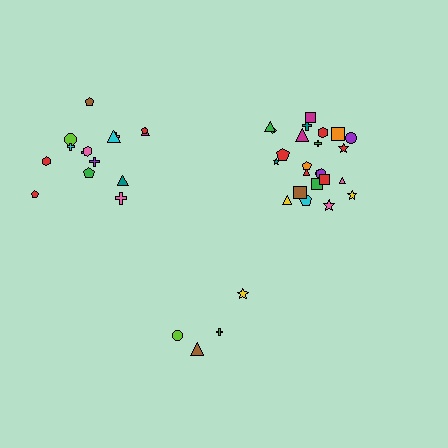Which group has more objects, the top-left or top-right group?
The top-right group.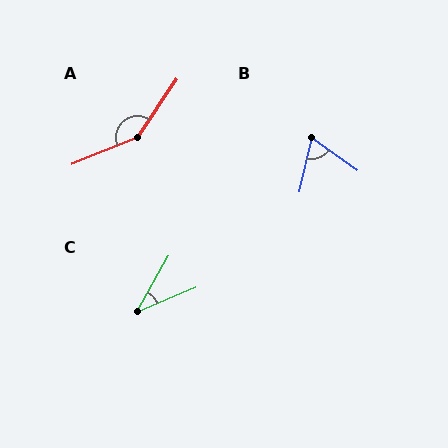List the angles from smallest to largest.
C (38°), B (67°), A (146°).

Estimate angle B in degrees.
Approximately 67 degrees.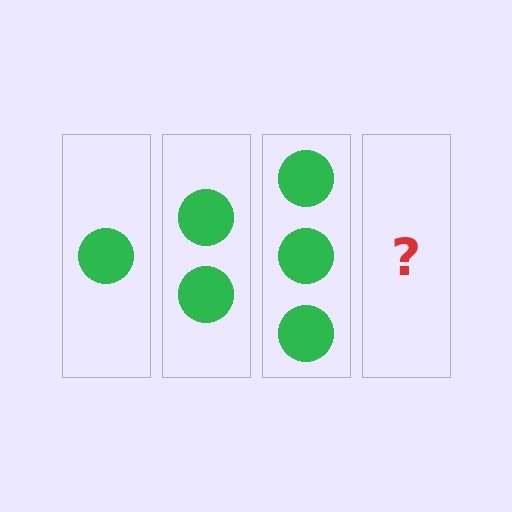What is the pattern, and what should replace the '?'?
The pattern is that each step adds one more circle. The '?' should be 4 circles.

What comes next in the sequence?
The next element should be 4 circles.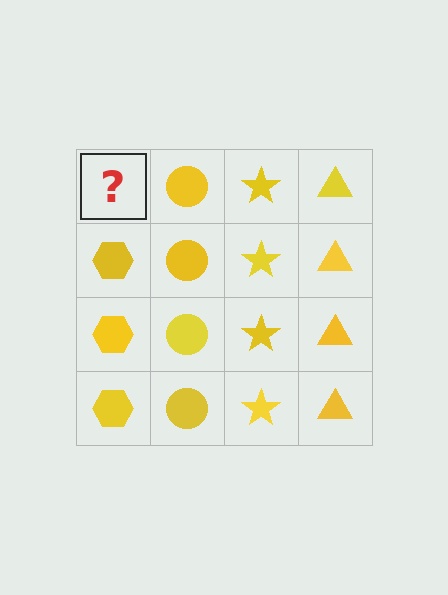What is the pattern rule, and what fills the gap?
The rule is that each column has a consistent shape. The gap should be filled with a yellow hexagon.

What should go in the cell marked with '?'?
The missing cell should contain a yellow hexagon.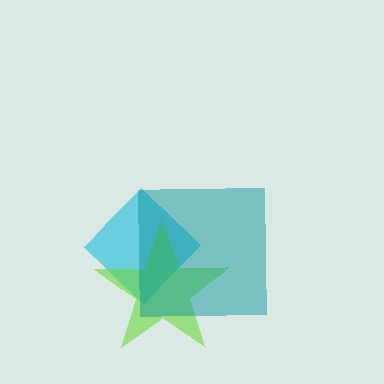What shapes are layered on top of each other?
The layered shapes are: a cyan diamond, a lime star, a teal square.